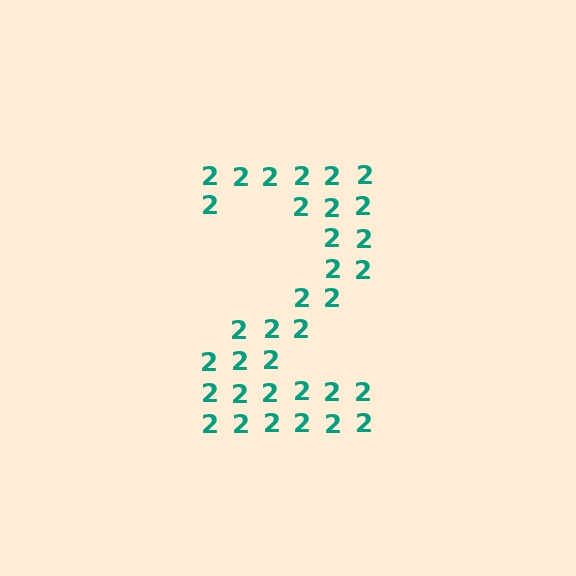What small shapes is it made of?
It is made of small digit 2's.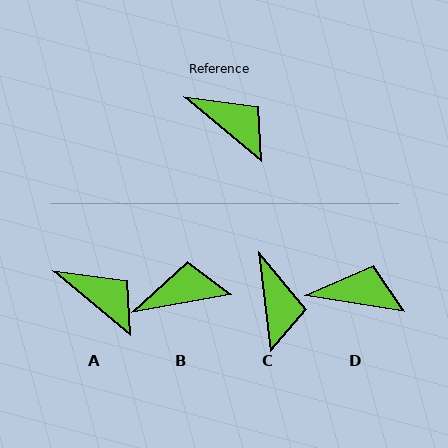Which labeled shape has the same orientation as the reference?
A.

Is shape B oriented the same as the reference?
No, it is off by about 49 degrees.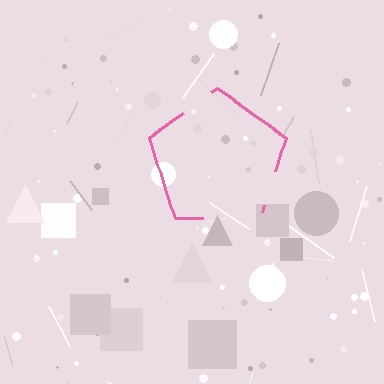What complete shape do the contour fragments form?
The contour fragments form a pentagon.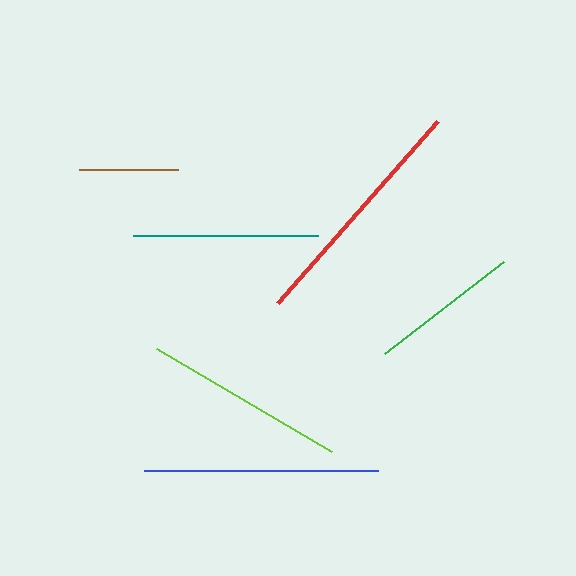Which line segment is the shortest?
The brown line is the shortest at approximately 98 pixels.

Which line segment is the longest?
The red line is the longest at approximately 242 pixels.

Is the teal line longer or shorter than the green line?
The teal line is longer than the green line.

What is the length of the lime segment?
The lime segment is approximately 203 pixels long.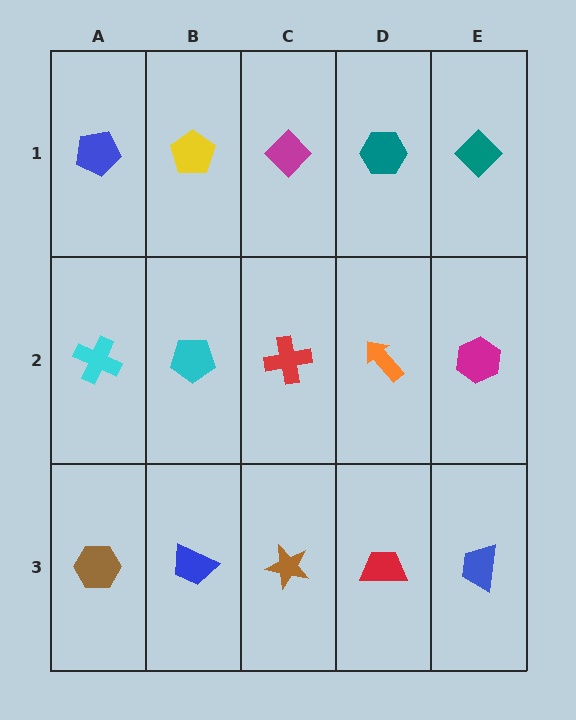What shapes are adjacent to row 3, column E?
A magenta hexagon (row 2, column E), a red trapezoid (row 3, column D).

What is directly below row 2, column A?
A brown hexagon.